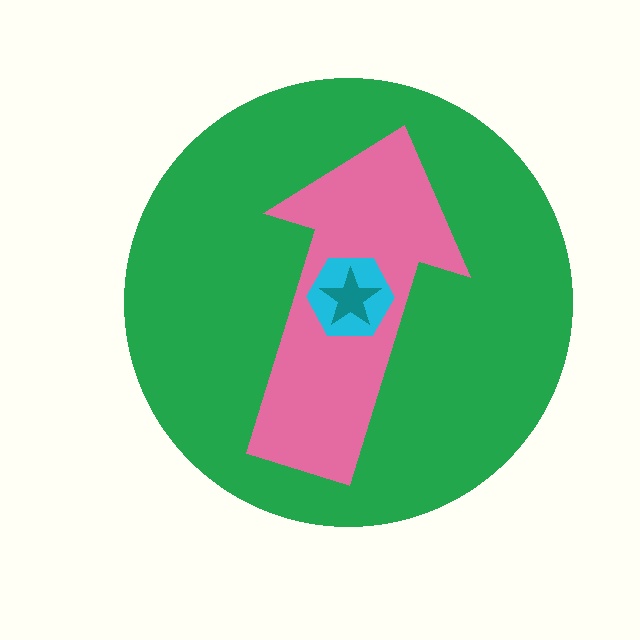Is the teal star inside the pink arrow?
Yes.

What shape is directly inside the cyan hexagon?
The teal star.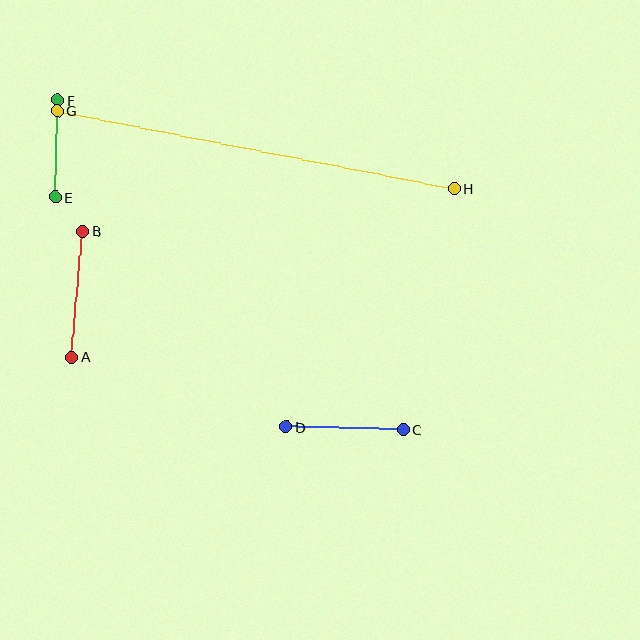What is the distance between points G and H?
The distance is approximately 405 pixels.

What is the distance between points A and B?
The distance is approximately 127 pixels.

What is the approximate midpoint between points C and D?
The midpoint is at approximately (345, 428) pixels.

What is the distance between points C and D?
The distance is approximately 117 pixels.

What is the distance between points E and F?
The distance is approximately 97 pixels.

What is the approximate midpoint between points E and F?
The midpoint is at approximately (57, 149) pixels.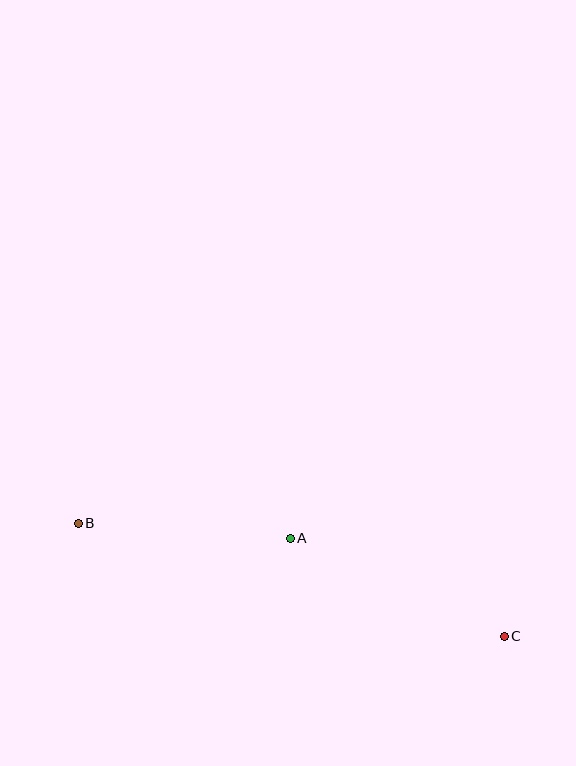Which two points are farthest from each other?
Points B and C are farthest from each other.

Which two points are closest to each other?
Points A and B are closest to each other.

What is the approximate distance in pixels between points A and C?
The distance between A and C is approximately 235 pixels.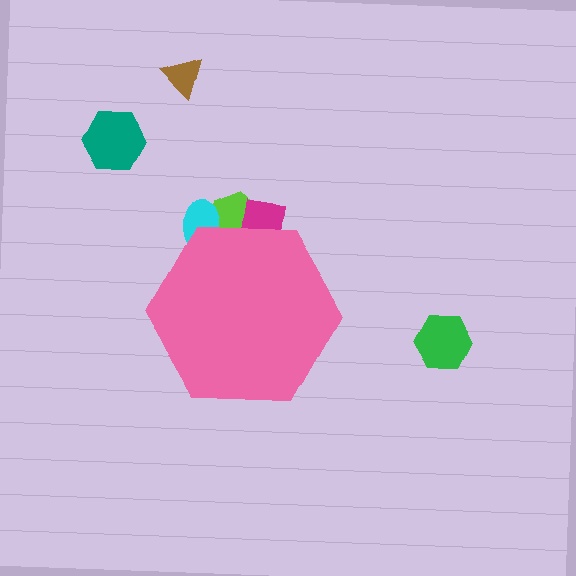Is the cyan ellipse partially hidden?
Yes, the cyan ellipse is partially hidden behind the pink hexagon.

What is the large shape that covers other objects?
A pink hexagon.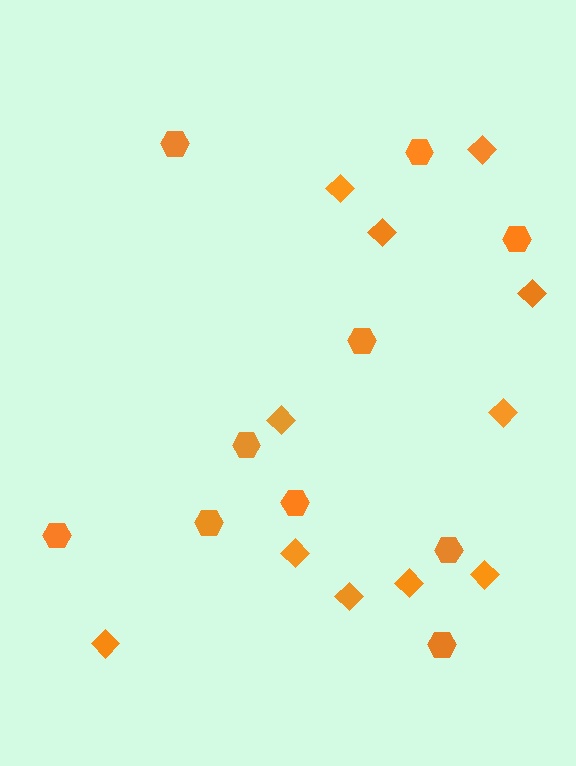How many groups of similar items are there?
There are 2 groups: one group of diamonds (11) and one group of hexagons (10).